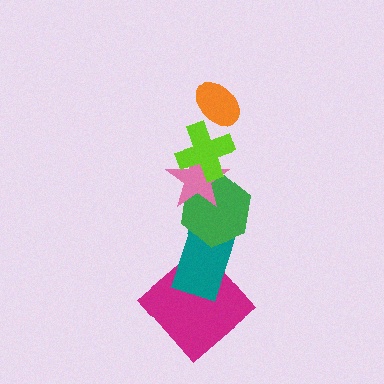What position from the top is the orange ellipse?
The orange ellipse is 1st from the top.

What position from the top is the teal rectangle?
The teal rectangle is 5th from the top.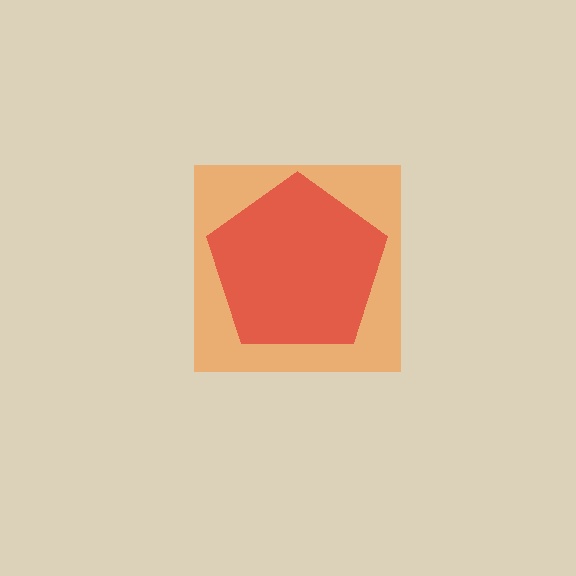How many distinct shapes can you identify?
There are 2 distinct shapes: an orange square, a red pentagon.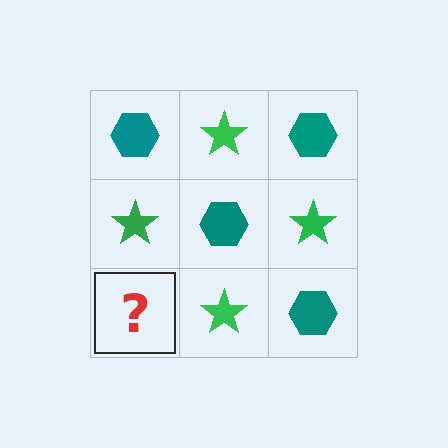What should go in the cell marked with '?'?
The missing cell should contain a teal hexagon.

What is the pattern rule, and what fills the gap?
The rule is that it alternates teal hexagon and green star in a checkerboard pattern. The gap should be filled with a teal hexagon.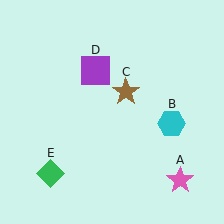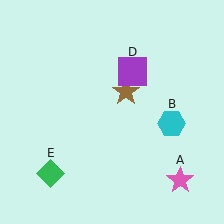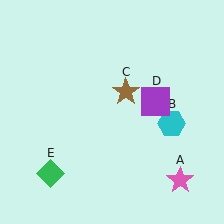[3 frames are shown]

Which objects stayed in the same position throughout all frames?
Pink star (object A) and cyan hexagon (object B) and brown star (object C) and green diamond (object E) remained stationary.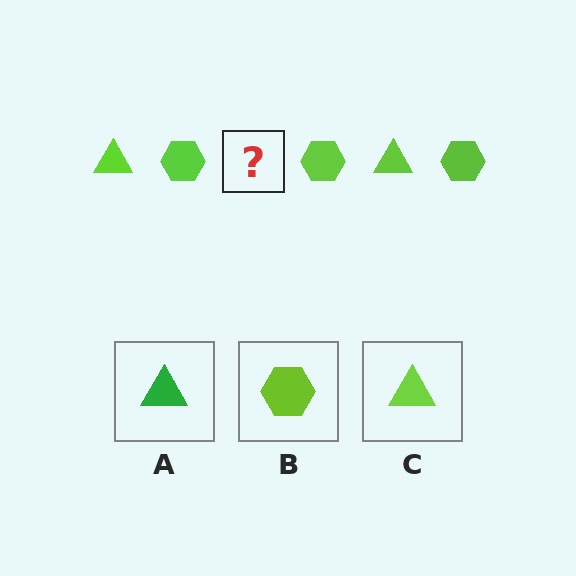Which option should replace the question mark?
Option C.